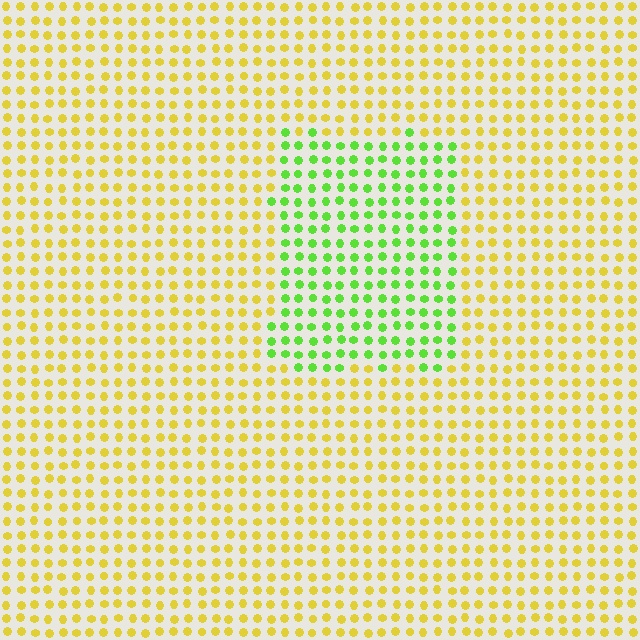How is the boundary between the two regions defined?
The boundary is defined purely by a slight shift in hue (about 54 degrees). Spacing, size, and orientation are identical on both sides.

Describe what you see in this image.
The image is filled with small yellow elements in a uniform arrangement. A rectangle-shaped region is visible where the elements are tinted to a slightly different hue, forming a subtle color boundary.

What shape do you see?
I see a rectangle.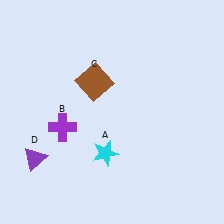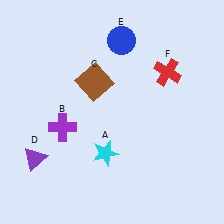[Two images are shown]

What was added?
A blue circle (E), a red cross (F) were added in Image 2.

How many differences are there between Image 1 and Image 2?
There are 2 differences between the two images.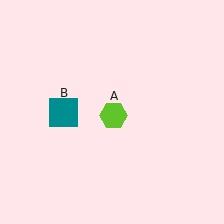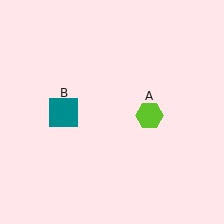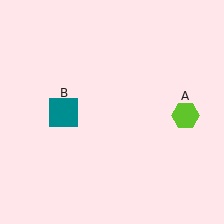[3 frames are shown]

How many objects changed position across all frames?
1 object changed position: lime hexagon (object A).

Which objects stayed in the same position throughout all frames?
Teal square (object B) remained stationary.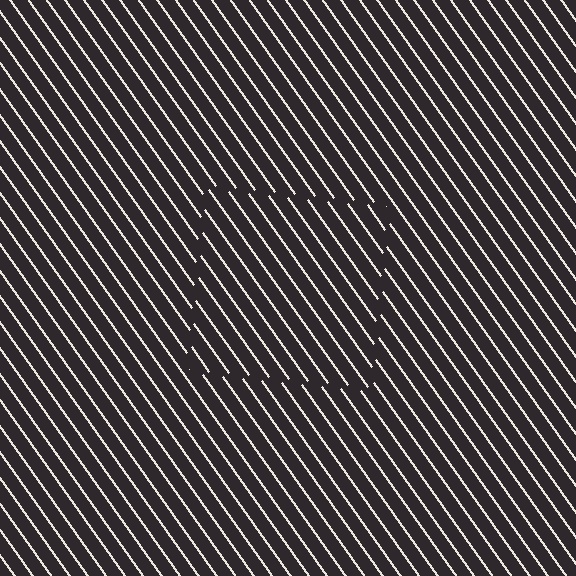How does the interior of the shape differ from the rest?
The interior of the shape contains the same grating, shifted by half a period — the contour is defined by the phase discontinuity where line-ends from the inner and outer gratings abut.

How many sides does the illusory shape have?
4 sides — the line-ends trace a square.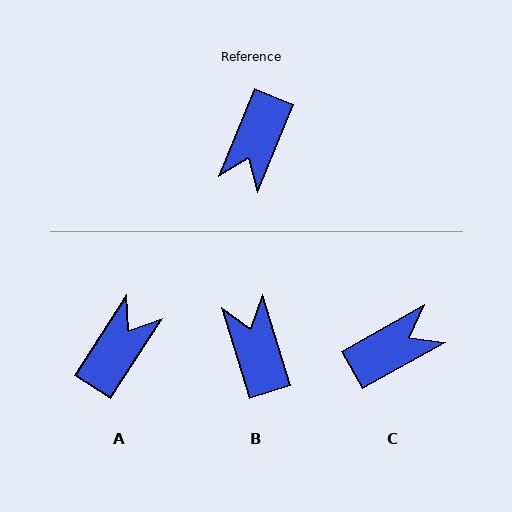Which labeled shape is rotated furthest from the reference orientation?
A, about 169 degrees away.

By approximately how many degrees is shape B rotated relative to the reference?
Approximately 140 degrees clockwise.